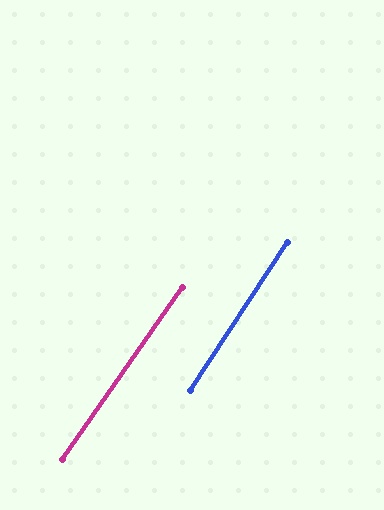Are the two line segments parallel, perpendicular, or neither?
Parallel — their directions differ by only 1.8°.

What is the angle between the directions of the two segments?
Approximately 2 degrees.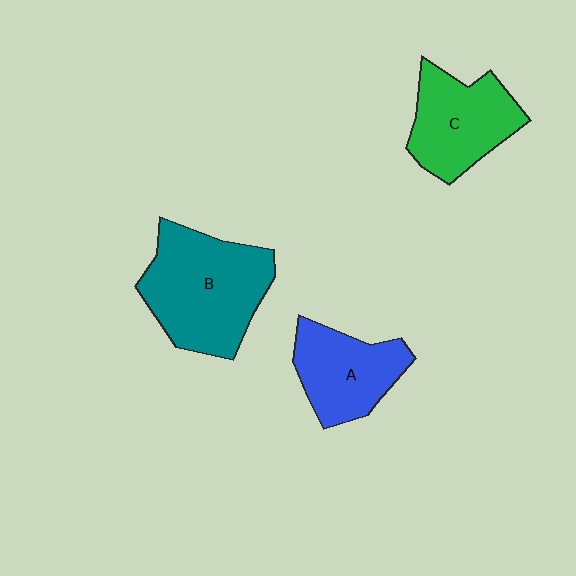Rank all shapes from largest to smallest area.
From largest to smallest: B (teal), C (green), A (blue).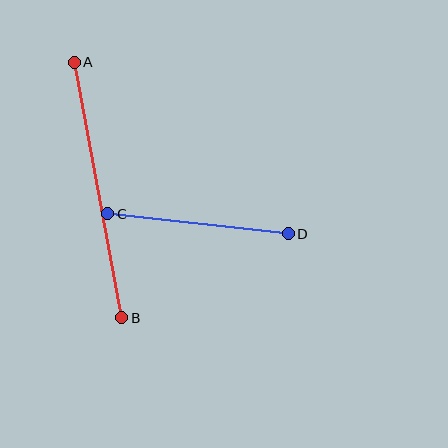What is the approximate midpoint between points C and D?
The midpoint is at approximately (198, 224) pixels.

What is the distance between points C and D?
The distance is approximately 182 pixels.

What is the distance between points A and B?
The distance is approximately 260 pixels.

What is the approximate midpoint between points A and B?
The midpoint is at approximately (98, 190) pixels.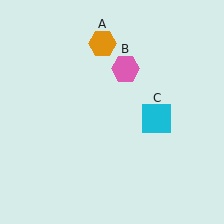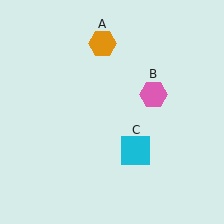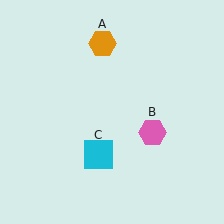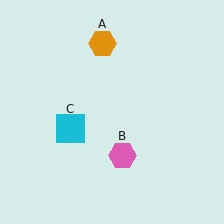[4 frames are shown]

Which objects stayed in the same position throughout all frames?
Orange hexagon (object A) remained stationary.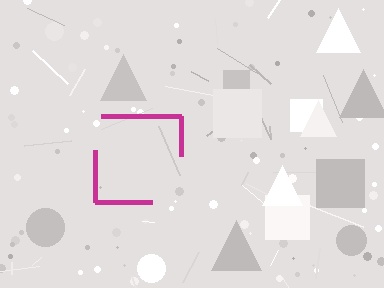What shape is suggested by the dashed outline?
The dashed outline suggests a square.